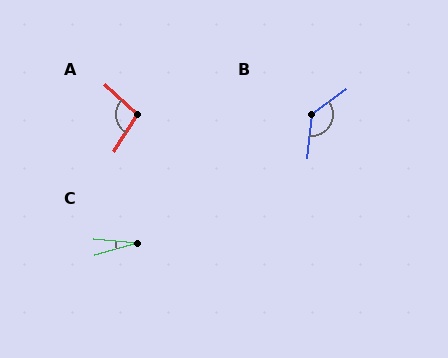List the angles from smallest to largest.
C (20°), A (100°), B (133°).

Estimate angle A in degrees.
Approximately 100 degrees.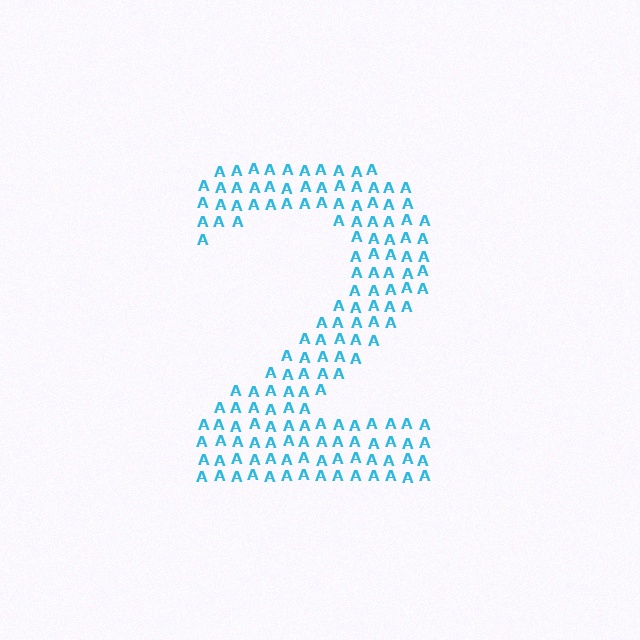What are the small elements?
The small elements are letter A's.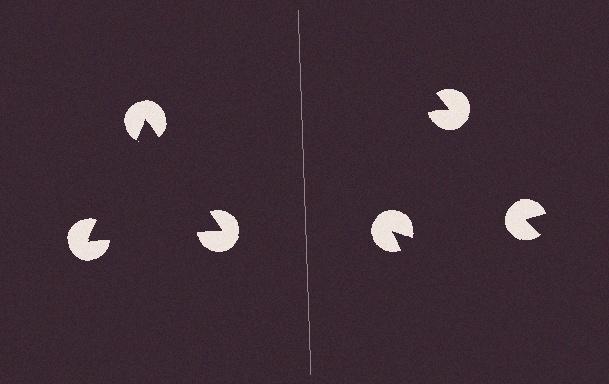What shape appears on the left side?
An illusory triangle.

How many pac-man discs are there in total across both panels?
6 — 3 on each side.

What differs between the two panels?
The pac-man discs are positioned identically on both sides; only the wedge orientations differ. On the left they align to a triangle; on the right they are misaligned.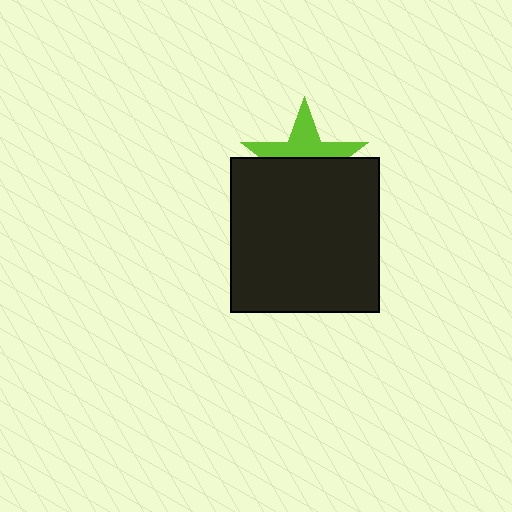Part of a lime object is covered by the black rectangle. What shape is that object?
It is a star.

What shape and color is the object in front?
The object in front is a black rectangle.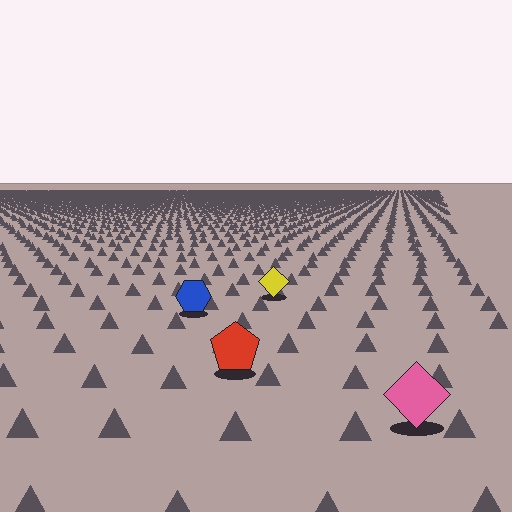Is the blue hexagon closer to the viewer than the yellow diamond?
Yes. The blue hexagon is closer — you can tell from the texture gradient: the ground texture is coarser near it.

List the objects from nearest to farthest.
From nearest to farthest: the pink diamond, the red pentagon, the blue hexagon, the yellow diamond.